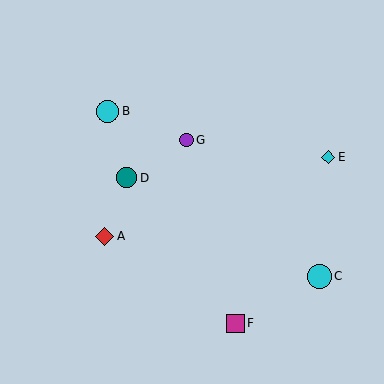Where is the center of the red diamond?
The center of the red diamond is at (104, 236).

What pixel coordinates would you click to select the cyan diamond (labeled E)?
Click at (328, 157) to select the cyan diamond E.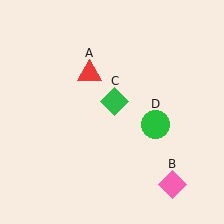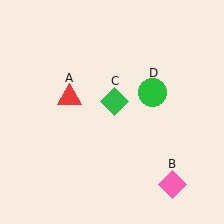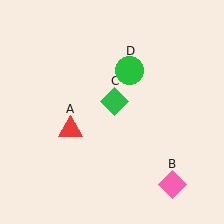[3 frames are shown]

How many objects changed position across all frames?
2 objects changed position: red triangle (object A), green circle (object D).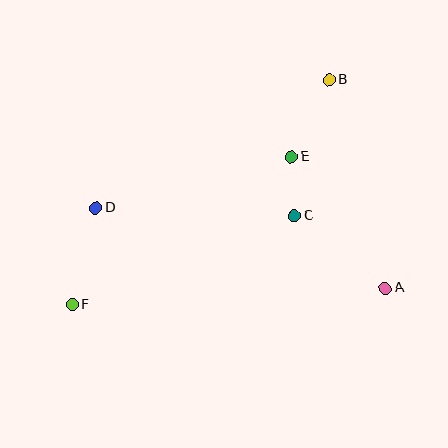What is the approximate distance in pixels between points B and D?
The distance between B and D is approximately 266 pixels.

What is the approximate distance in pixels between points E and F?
The distance between E and F is approximately 264 pixels.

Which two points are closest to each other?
Points C and E are closest to each other.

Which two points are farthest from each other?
Points B and F are farthest from each other.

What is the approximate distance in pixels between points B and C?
The distance between B and C is approximately 140 pixels.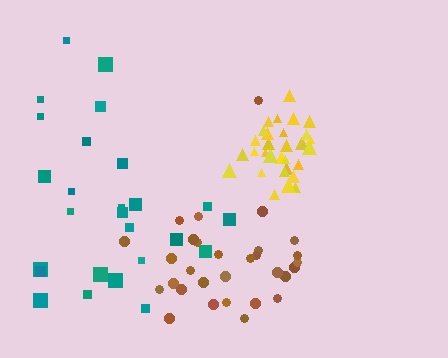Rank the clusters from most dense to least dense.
yellow, brown, teal.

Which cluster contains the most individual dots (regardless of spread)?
Yellow (31).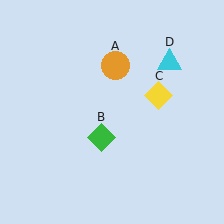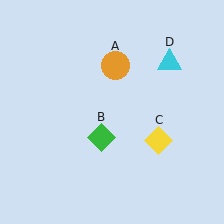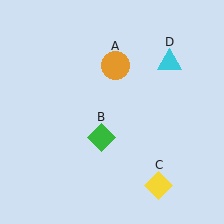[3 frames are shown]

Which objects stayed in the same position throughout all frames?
Orange circle (object A) and green diamond (object B) and cyan triangle (object D) remained stationary.